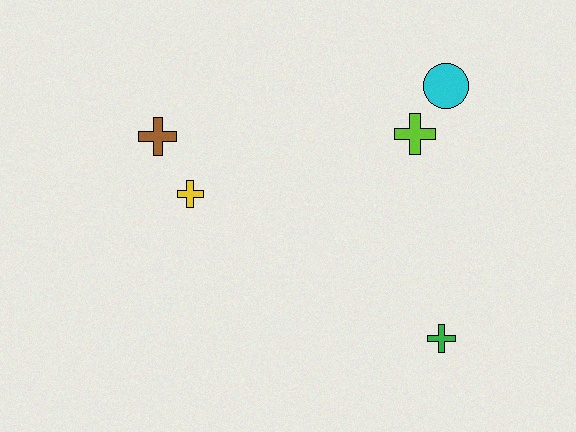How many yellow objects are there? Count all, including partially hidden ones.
There is 1 yellow object.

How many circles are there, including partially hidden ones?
There is 1 circle.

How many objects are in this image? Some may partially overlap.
There are 5 objects.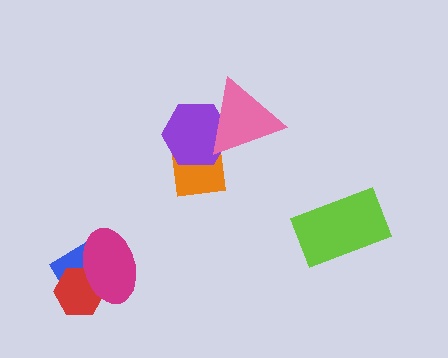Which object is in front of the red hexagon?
The magenta ellipse is in front of the red hexagon.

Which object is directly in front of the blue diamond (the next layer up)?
The red hexagon is directly in front of the blue diamond.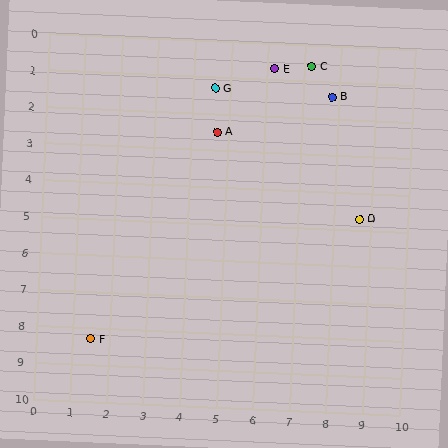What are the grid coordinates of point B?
Point B is at approximately (7.8, 1.4).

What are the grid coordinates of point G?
Point G is at approximately (4.6, 1.3).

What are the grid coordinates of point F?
Point F is at approximately (1.5, 8.3).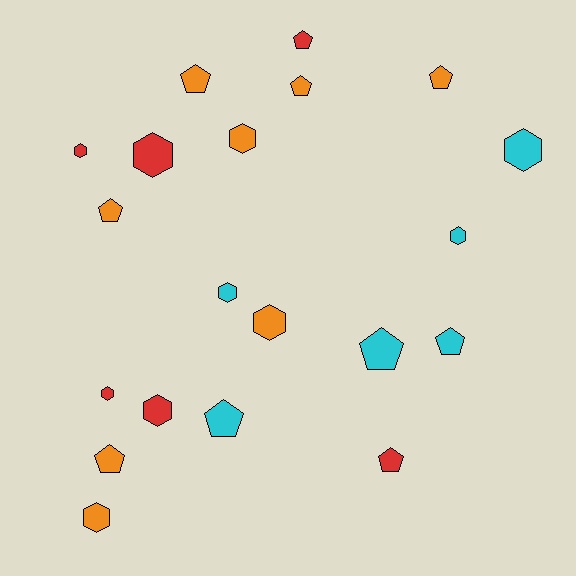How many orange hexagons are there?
There are 3 orange hexagons.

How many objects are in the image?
There are 20 objects.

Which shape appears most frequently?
Hexagon, with 10 objects.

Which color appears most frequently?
Orange, with 8 objects.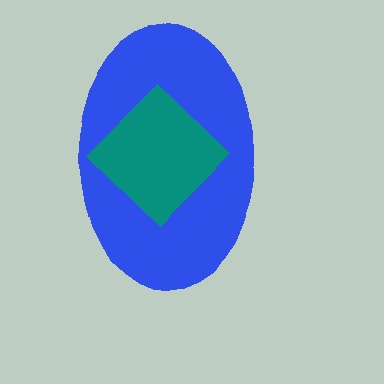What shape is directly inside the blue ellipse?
The teal diamond.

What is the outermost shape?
The blue ellipse.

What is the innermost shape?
The teal diamond.